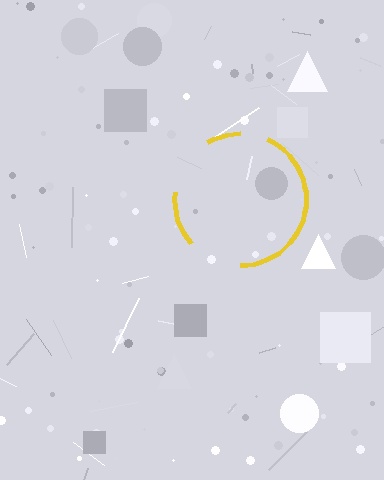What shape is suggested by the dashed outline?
The dashed outline suggests a circle.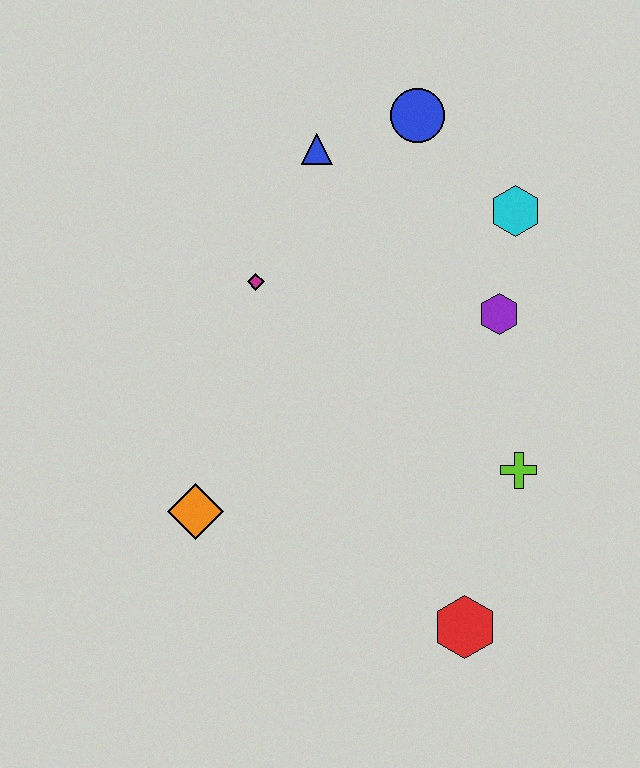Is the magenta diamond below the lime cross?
No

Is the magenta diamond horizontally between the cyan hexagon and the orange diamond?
Yes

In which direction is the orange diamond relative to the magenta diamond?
The orange diamond is below the magenta diamond.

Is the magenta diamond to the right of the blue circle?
No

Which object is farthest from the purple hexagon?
The orange diamond is farthest from the purple hexagon.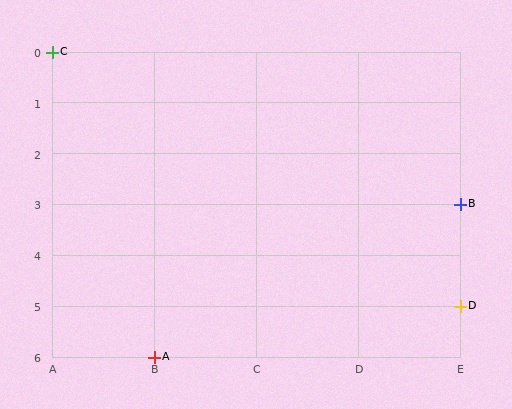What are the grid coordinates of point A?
Point A is at grid coordinates (B, 6).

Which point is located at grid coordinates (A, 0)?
Point C is at (A, 0).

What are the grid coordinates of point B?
Point B is at grid coordinates (E, 3).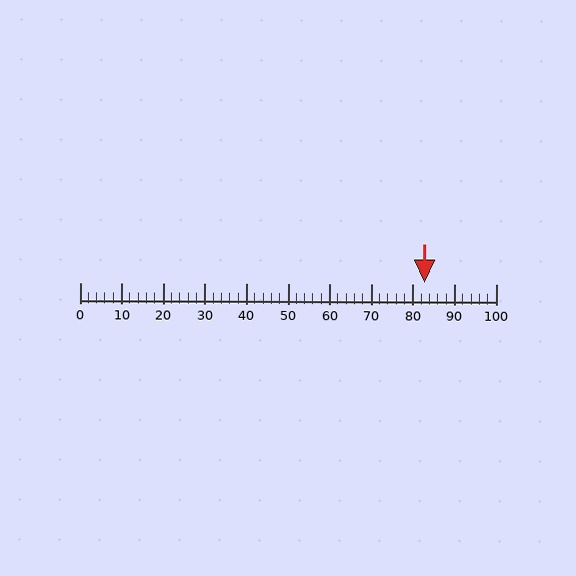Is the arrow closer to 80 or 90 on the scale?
The arrow is closer to 80.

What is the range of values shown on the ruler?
The ruler shows values from 0 to 100.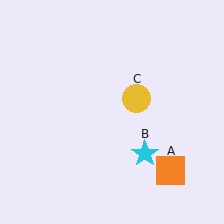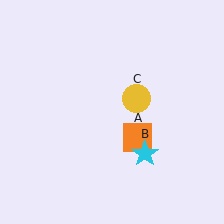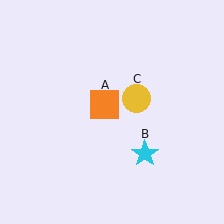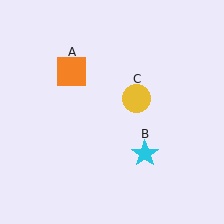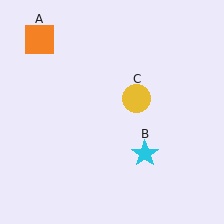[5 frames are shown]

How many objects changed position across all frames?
1 object changed position: orange square (object A).